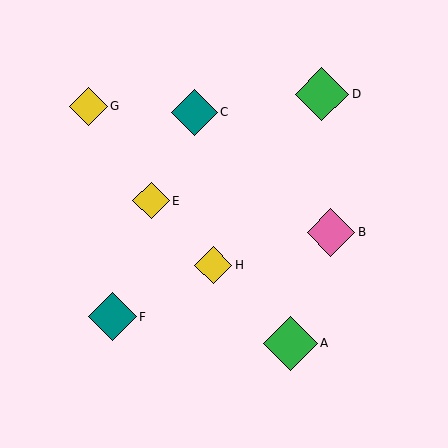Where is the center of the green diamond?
The center of the green diamond is at (322, 94).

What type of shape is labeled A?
Shape A is a green diamond.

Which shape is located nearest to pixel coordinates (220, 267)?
The yellow diamond (labeled H) at (213, 265) is nearest to that location.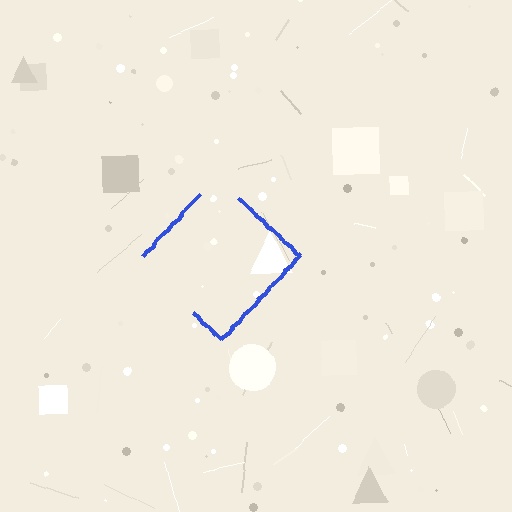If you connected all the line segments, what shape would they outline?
They would outline a diamond.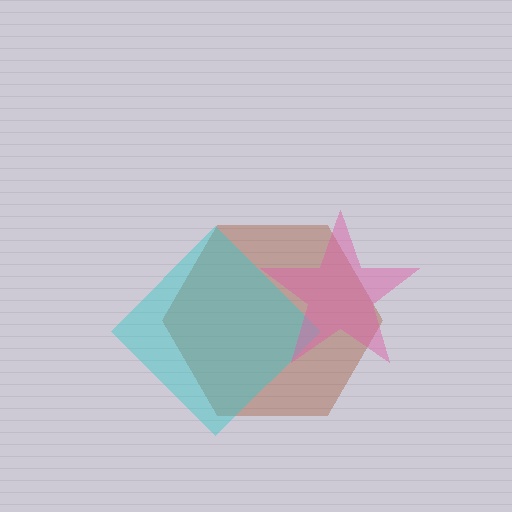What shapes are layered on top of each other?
The layered shapes are: a brown hexagon, a cyan diamond, a pink star.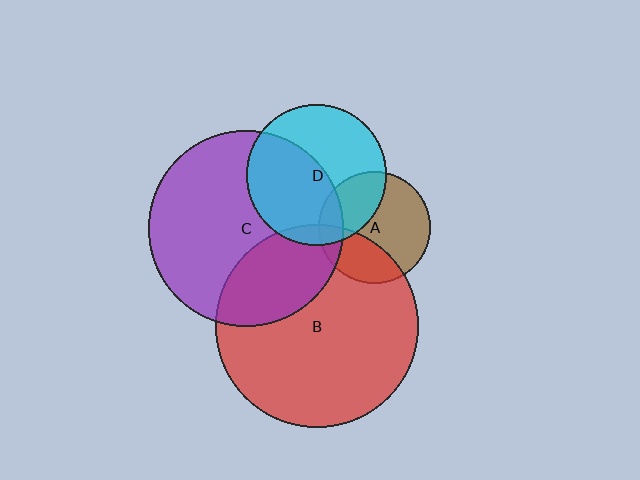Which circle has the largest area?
Circle B (red).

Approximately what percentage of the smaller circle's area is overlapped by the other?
Approximately 15%.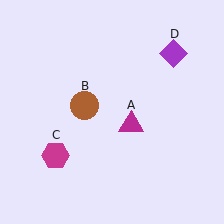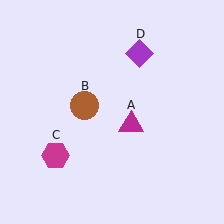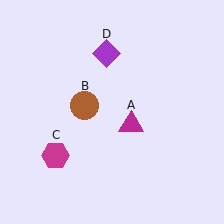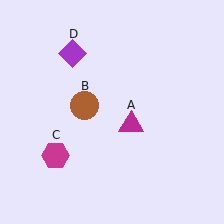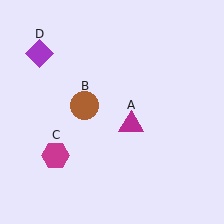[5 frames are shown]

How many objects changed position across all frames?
1 object changed position: purple diamond (object D).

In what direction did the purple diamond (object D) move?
The purple diamond (object D) moved left.